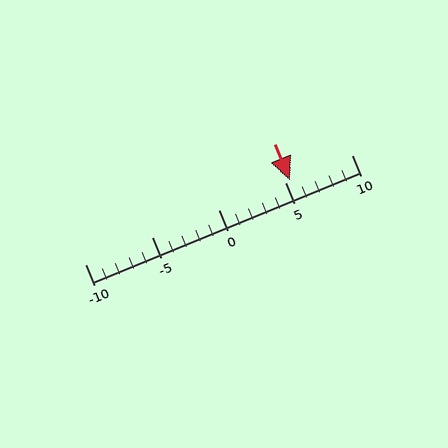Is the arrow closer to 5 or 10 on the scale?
The arrow is closer to 5.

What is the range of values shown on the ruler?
The ruler shows values from -10 to 10.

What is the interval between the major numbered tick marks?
The major tick marks are spaced 5 units apart.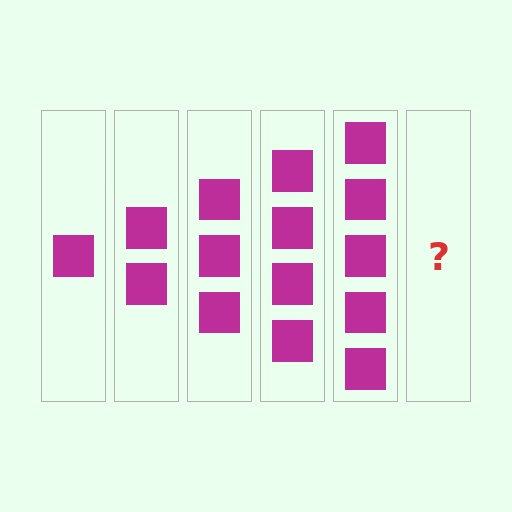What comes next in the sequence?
The next element should be 6 squares.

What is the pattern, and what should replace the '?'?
The pattern is that each step adds one more square. The '?' should be 6 squares.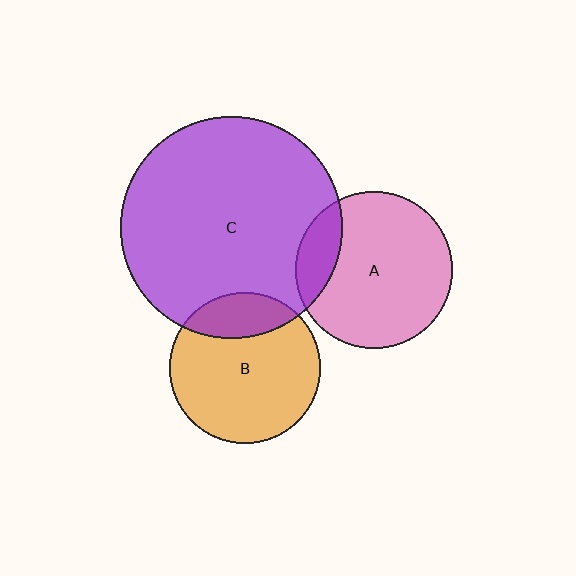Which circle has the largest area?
Circle C (purple).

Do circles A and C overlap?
Yes.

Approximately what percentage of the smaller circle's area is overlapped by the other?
Approximately 15%.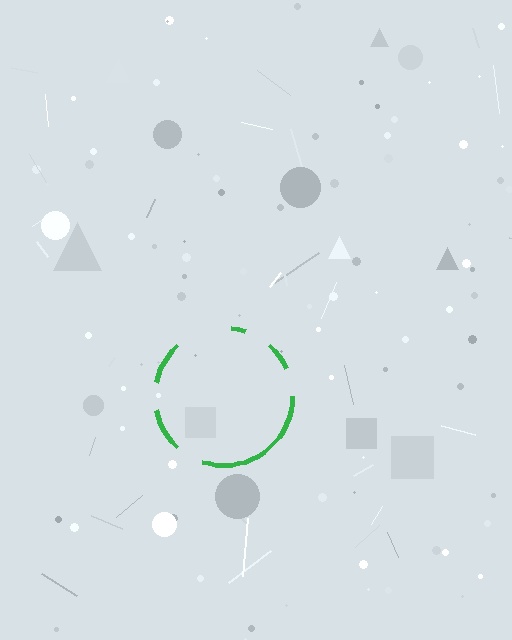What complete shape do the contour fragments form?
The contour fragments form a circle.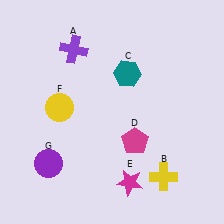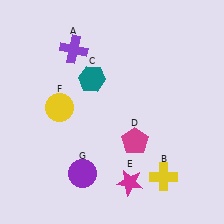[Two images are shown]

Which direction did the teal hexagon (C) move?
The teal hexagon (C) moved left.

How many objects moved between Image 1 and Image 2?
2 objects moved between the two images.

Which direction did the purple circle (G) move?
The purple circle (G) moved right.